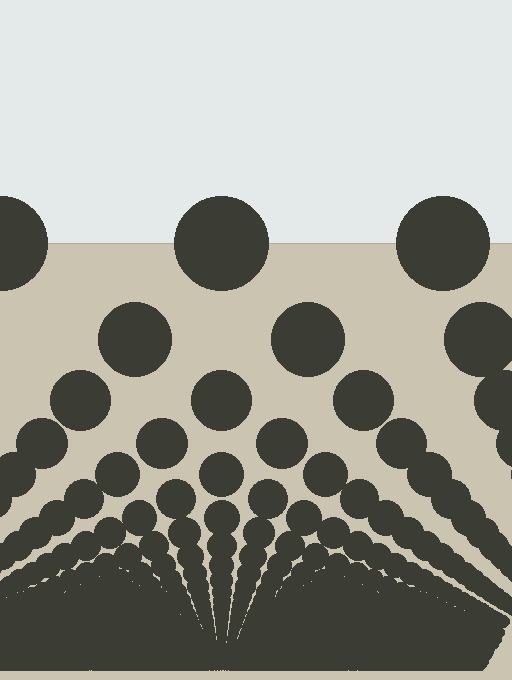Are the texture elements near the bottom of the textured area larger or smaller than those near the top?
Smaller. The gradient is inverted — elements near the bottom are smaller and denser.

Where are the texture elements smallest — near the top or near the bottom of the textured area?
Near the bottom.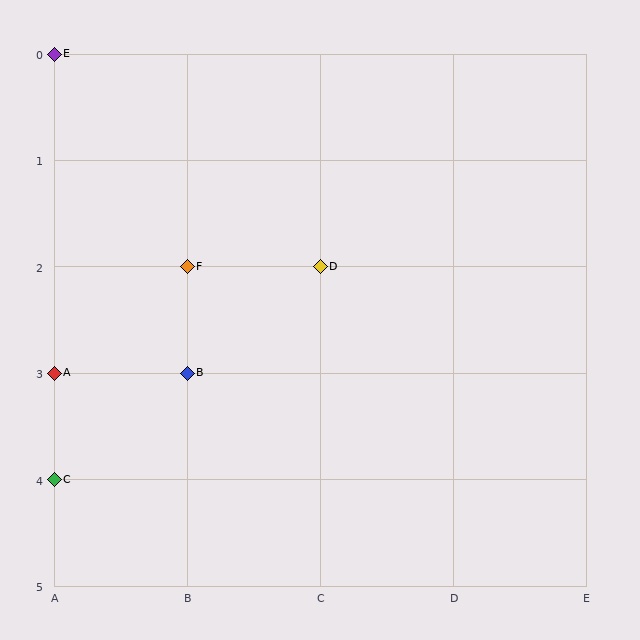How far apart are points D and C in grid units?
Points D and C are 2 columns and 2 rows apart (about 2.8 grid units diagonally).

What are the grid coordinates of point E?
Point E is at grid coordinates (A, 0).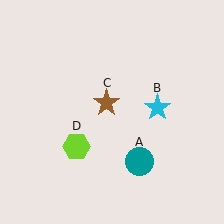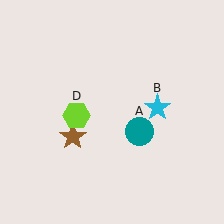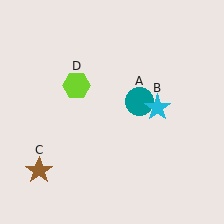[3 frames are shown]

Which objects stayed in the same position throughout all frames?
Cyan star (object B) remained stationary.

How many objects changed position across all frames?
3 objects changed position: teal circle (object A), brown star (object C), lime hexagon (object D).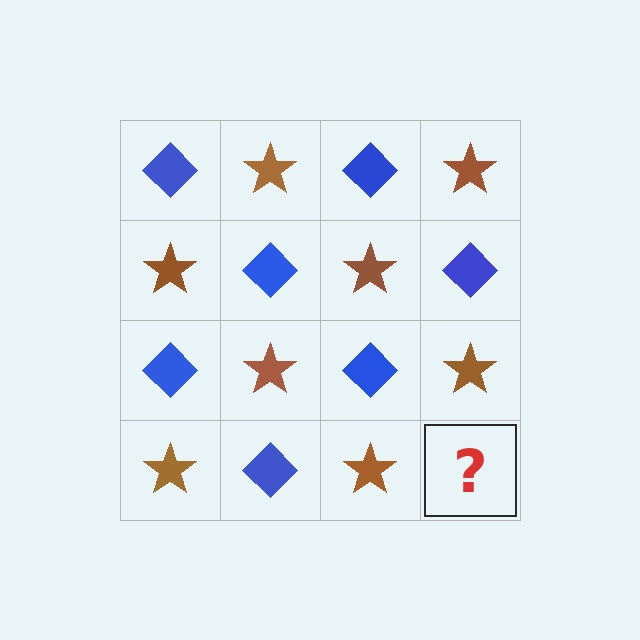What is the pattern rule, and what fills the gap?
The rule is that it alternates blue diamond and brown star in a checkerboard pattern. The gap should be filled with a blue diamond.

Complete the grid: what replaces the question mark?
The question mark should be replaced with a blue diamond.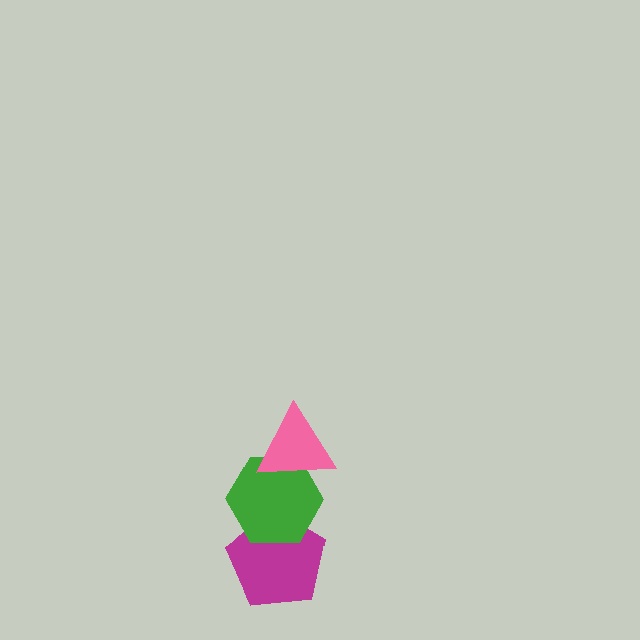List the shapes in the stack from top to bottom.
From top to bottom: the pink triangle, the green hexagon, the magenta pentagon.